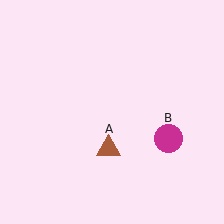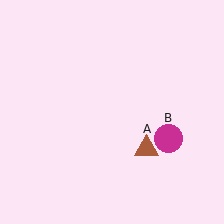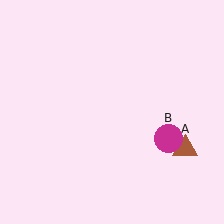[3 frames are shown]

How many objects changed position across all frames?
1 object changed position: brown triangle (object A).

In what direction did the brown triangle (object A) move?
The brown triangle (object A) moved right.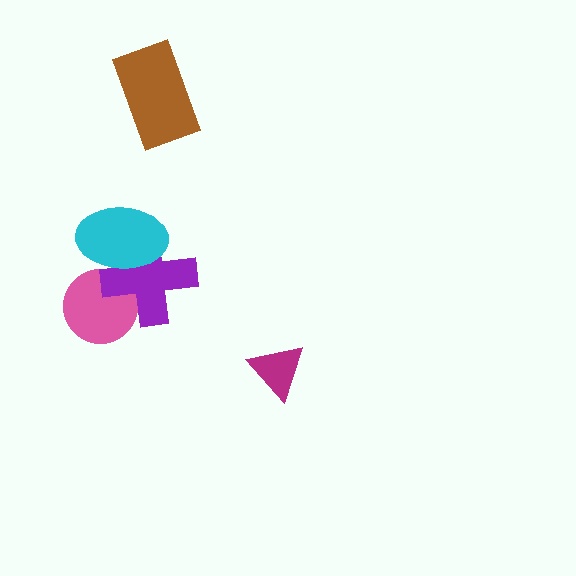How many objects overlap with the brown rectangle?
0 objects overlap with the brown rectangle.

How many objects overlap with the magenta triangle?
0 objects overlap with the magenta triangle.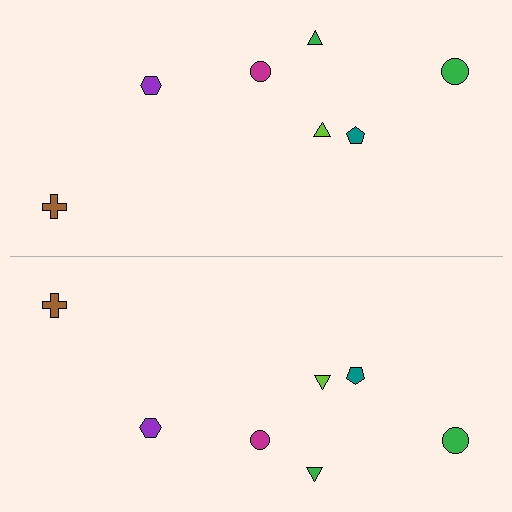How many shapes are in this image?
There are 14 shapes in this image.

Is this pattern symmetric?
Yes, this pattern has bilateral (reflection) symmetry.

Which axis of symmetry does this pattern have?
The pattern has a horizontal axis of symmetry running through the center of the image.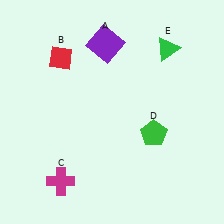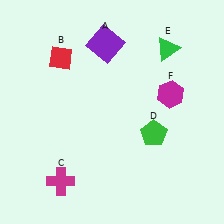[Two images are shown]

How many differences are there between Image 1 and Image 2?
There is 1 difference between the two images.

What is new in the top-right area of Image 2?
A magenta hexagon (F) was added in the top-right area of Image 2.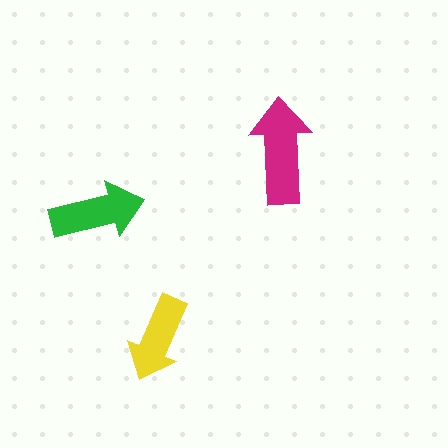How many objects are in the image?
There are 3 objects in the image.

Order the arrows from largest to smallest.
the magenta one, the green one, the yellow one.